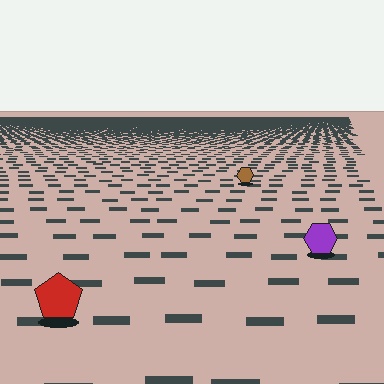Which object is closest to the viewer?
The red pentagon is closest. The texture marks near it are larger and more spread out.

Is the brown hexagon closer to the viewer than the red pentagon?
No. The red pentagon is closer — you can tell from the texture gradient: the ground texture is coarser near it.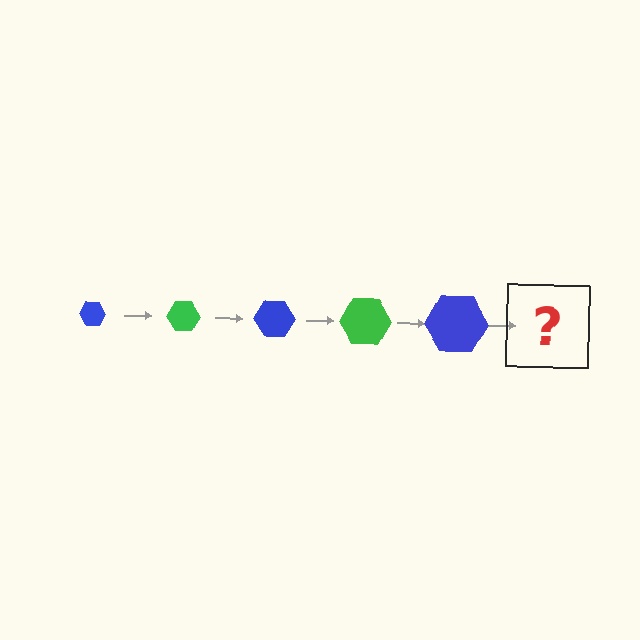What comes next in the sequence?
The next element should be a green hexagon, larger than the previous one.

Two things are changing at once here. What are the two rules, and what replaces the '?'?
The two rules are that the hexagon grows larger each step and the color cycles through blue and green. The '?' should be a green hexagon, larger than the previous one.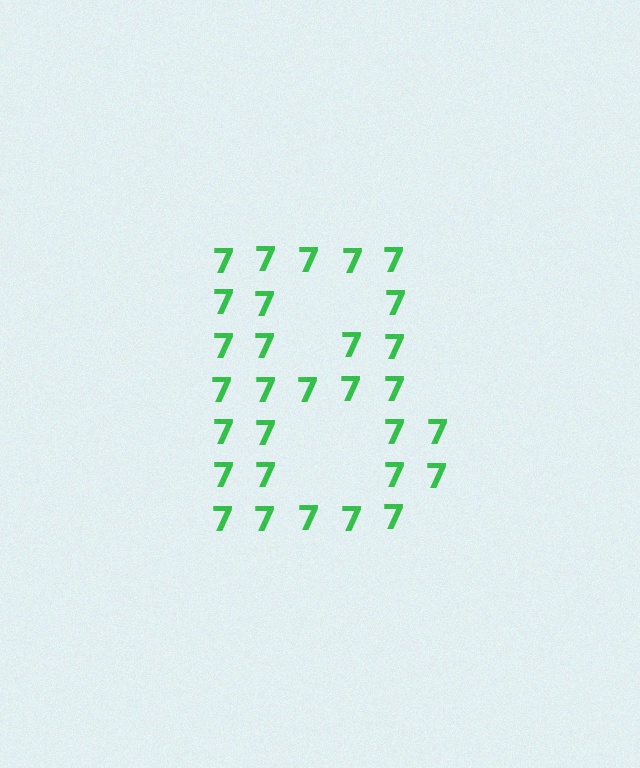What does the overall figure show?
The overall figure shows the letter B.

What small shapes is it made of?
It is made of small digit 7's.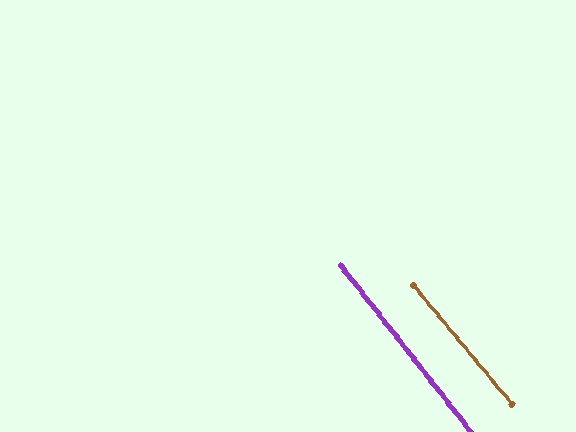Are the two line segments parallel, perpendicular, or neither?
Parallel — their directions differ by only 1.5°.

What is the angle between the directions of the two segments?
Approximately 2 degrees.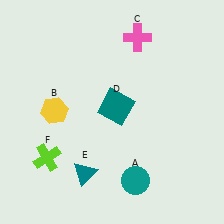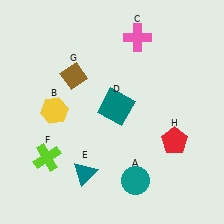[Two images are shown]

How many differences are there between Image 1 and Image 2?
There are 2 differences between the two images.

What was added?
A brown diamond (G), a red pentagon (H) were added in Image 2.